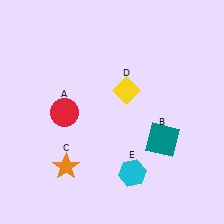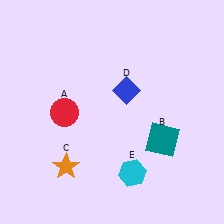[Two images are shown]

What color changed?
The diamond (D) changed from yellow in Image 1 to blue in Image 2.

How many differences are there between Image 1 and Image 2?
There is 1 difference between the two images.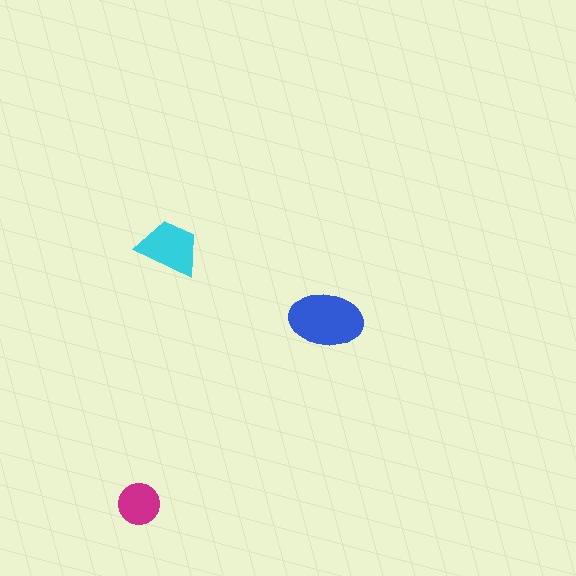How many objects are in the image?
There are 3 objects in the image.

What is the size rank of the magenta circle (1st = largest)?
3rd.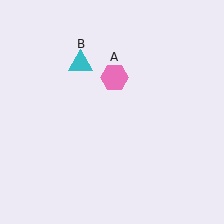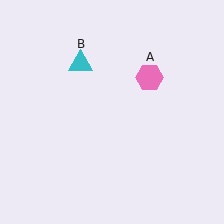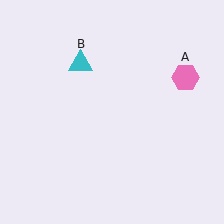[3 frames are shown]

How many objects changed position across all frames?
1 object changed position: pink hexagon (object A).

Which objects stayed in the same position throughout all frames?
Cyan triangle (object B) remained stationary.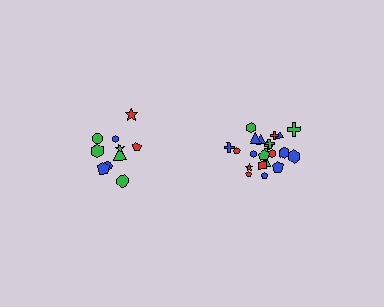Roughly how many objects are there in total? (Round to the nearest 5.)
Roughly 30 objects in total.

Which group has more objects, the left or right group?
The right group.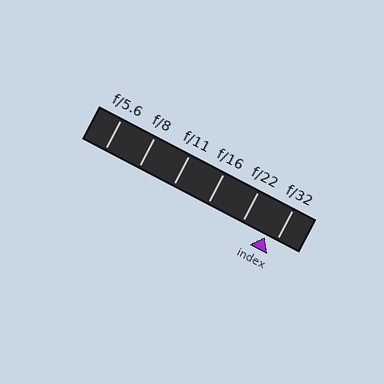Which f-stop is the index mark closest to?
The index mark is closest to f/32.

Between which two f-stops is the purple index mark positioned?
The index mark is between f/22 and f/32.